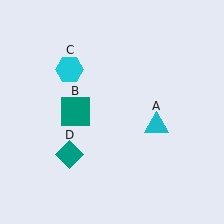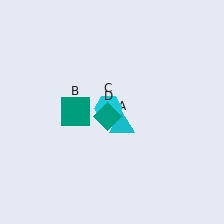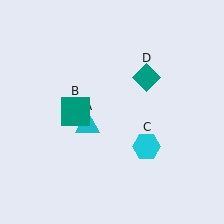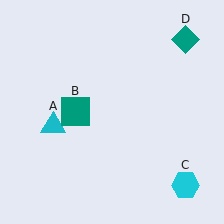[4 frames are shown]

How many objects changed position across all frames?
3 objects changed position: cyan triangle (object A), cyan hexagon (object C), teal diamond (object D).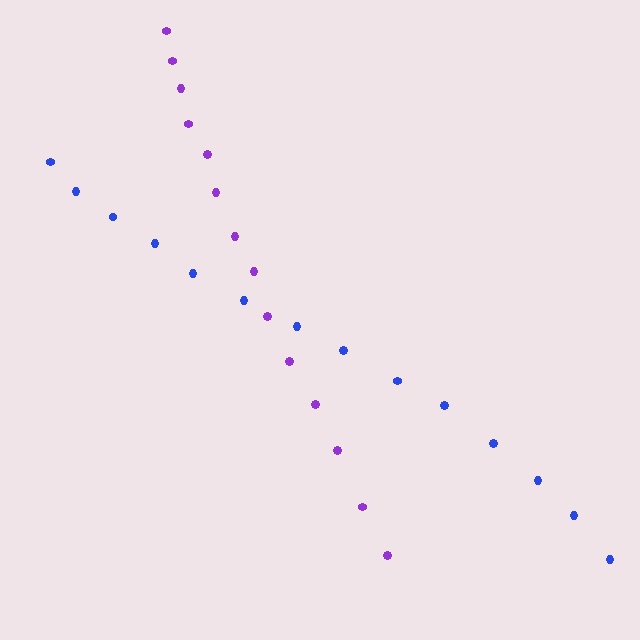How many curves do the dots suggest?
There are 2 distinct paths.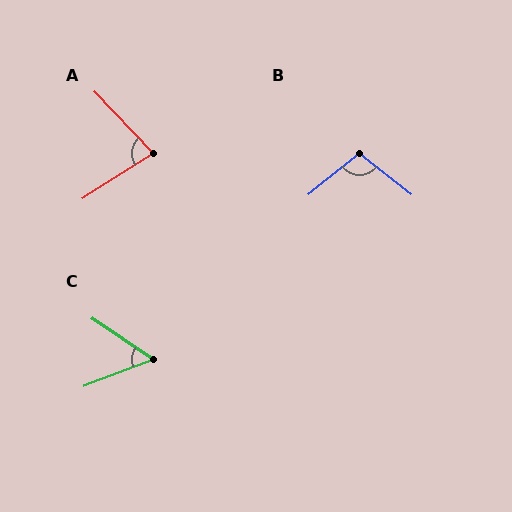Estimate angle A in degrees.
Approximately 79 degrees.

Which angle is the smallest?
C, at approximately 55 degrees.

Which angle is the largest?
B, at approximately 103 degrees.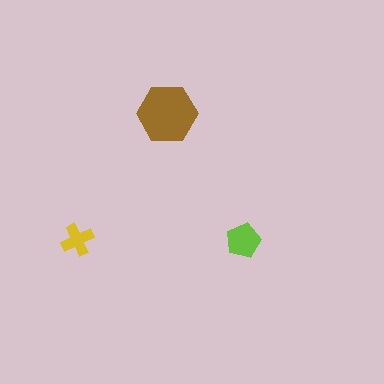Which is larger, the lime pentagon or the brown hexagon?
The brown hexagon.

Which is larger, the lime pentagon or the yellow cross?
The lime pentagon.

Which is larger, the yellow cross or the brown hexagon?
The brown hexagon.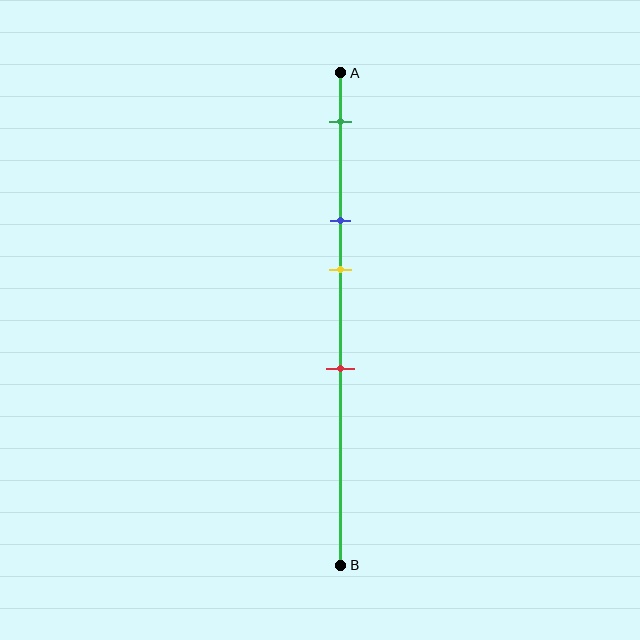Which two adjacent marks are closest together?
The blue and yellow marks are the closest adjacent pair.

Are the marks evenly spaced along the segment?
No, the marks are not evenly spaced.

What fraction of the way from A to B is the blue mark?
The blue mark is approximately 30% (0.3) of the way from A to B.